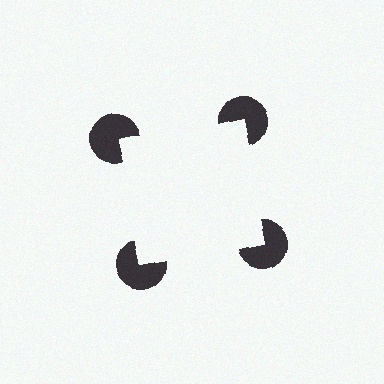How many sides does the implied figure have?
4 sides.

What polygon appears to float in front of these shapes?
An illusory square — its edges are inferred from the aligned wedge cuts in the pac-man discs, not physically drawn.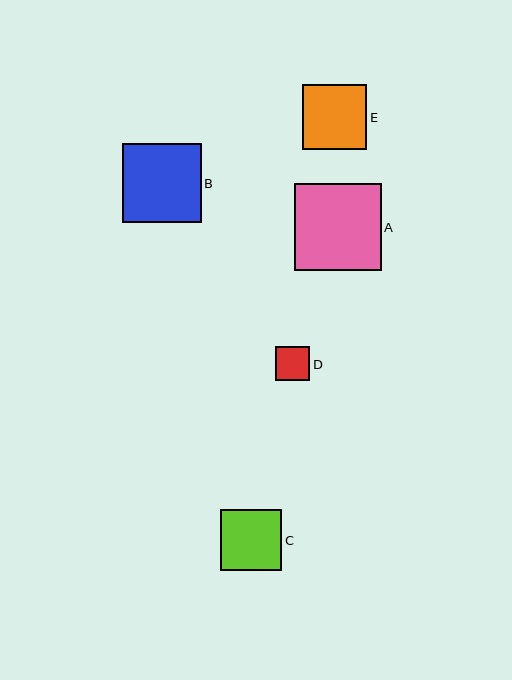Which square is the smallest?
Square D is the smallest with a size of approximately 35 pixels.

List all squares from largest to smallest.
From largest to smallest: A, B, E, C, D.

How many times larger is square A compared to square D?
Square A is approximately 2.5 times the size of square D.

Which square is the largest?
Square A is the largest with a size of approximately 87 pixels.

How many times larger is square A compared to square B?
Square A is approximately 1.1 times the size of square B.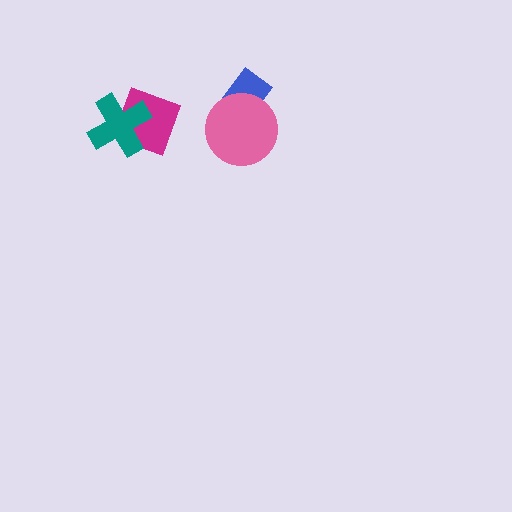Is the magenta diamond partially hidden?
Yes, it is partially covered by another shape.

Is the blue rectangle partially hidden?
Yes, it is partially covered by another shape.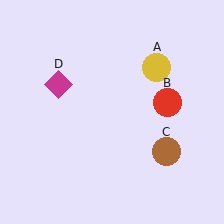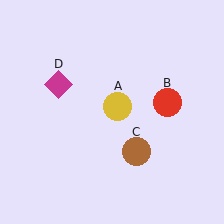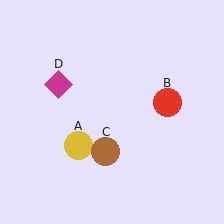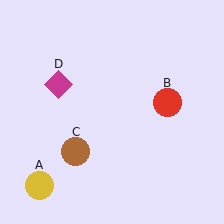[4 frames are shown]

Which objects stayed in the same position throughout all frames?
Red circle (object B) and magenta diamond (object D) remained stationary.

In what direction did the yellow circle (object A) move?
The yellow circle (object A) moved down and to the left.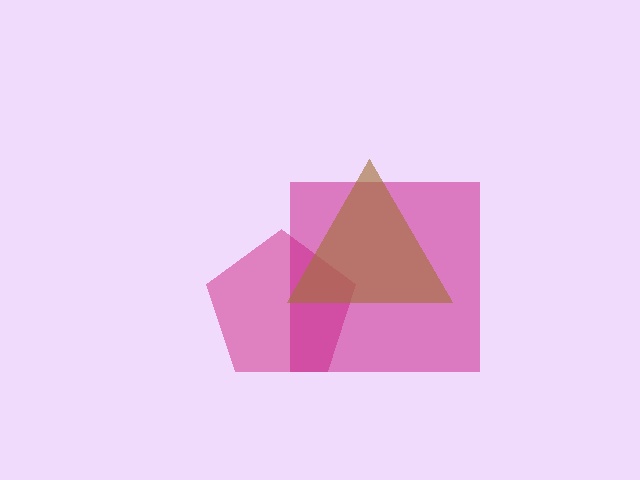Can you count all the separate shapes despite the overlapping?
Yes, there are 3 separate shapes.